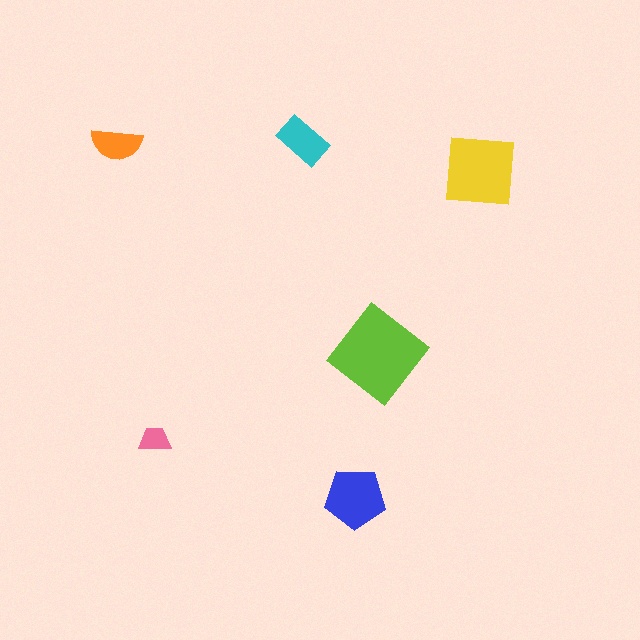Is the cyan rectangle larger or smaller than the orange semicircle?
Larger.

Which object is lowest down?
The blue pentagon is bottommost.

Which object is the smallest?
The pink trapezoid.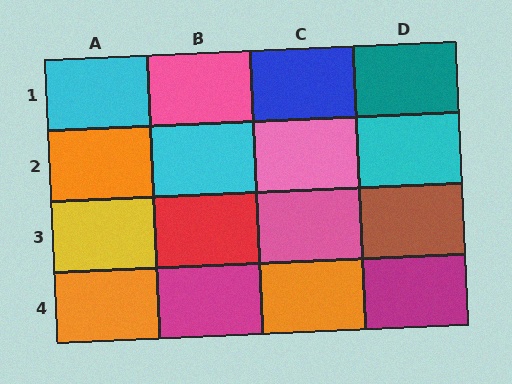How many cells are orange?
3 cells are orange.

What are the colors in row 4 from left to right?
Orange, magenta, orange, magenta.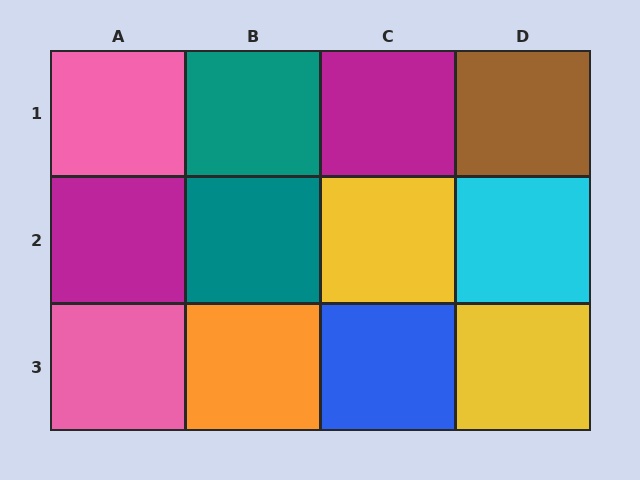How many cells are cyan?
1 cell is cyan.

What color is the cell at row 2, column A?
Magenta.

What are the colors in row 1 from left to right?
Pink, teal, magenta, brown.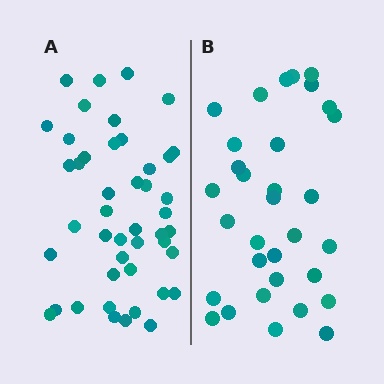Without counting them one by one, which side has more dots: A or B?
Region A (the left region) has more dots.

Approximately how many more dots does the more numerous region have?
Region A has approximately 15 more dots than region B.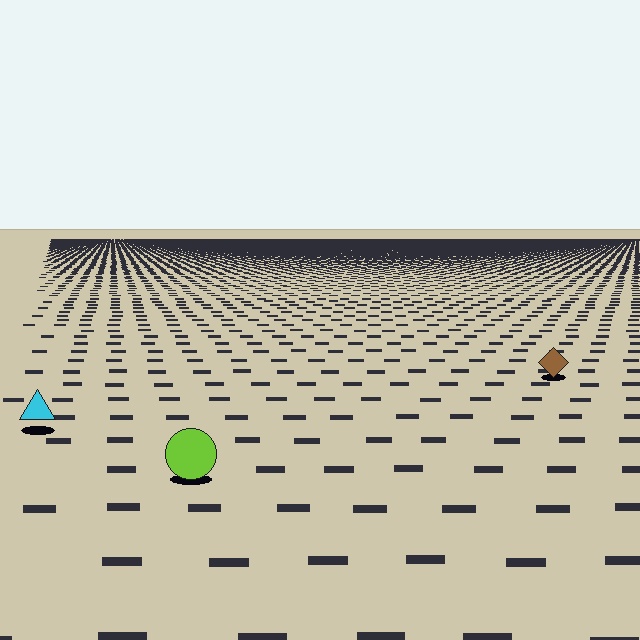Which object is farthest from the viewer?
The brown diamond is farthest from the viewer. It appears smaller and the ground texture around it is denser.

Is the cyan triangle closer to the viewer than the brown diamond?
Yes. The cyan triangle is closer — you can tell from the texture gradient: the ground texture is coarser near it.